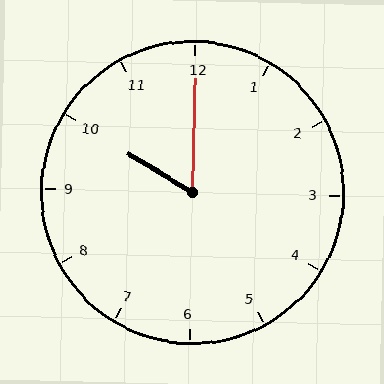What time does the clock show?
10:00.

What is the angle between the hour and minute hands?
Approximately 60 degrees.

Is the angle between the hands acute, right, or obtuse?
It is acute.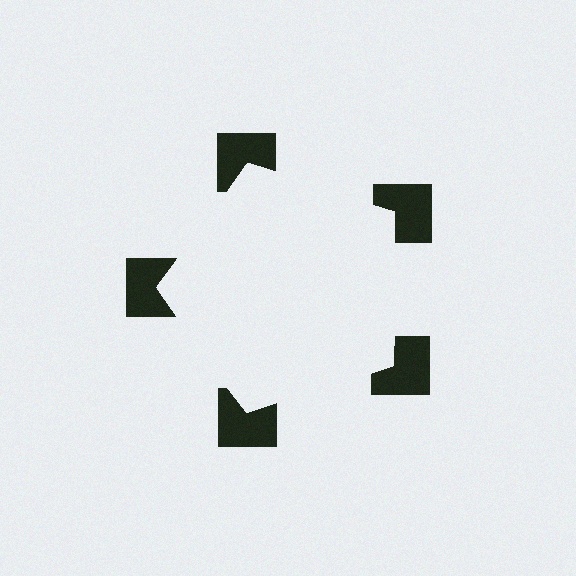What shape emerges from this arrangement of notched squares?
An illusory pentagon — its edges are inferred from the aligned wedge cuts in the notched squares, not physically drawn.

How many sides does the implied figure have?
5 sides.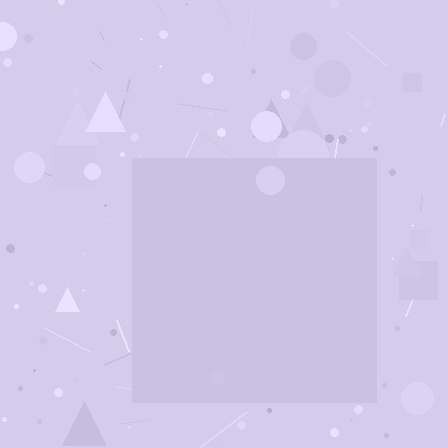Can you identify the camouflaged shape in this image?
The camouflaged shape is a square.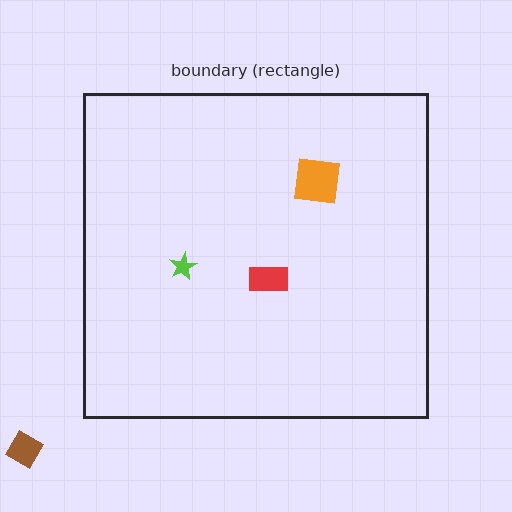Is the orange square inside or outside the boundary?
Inside.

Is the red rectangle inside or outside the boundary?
Inside.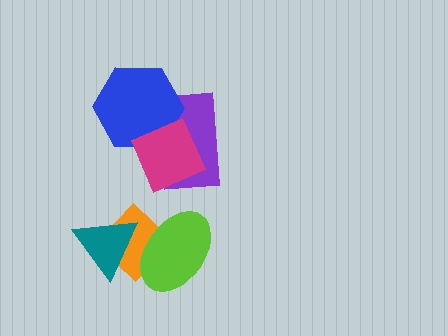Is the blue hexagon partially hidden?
Yes, it is partially covered by another shape.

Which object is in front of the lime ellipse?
The teal triangle is in front of the lime ellipse.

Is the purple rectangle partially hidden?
Yes, it is partially covered by another shape.